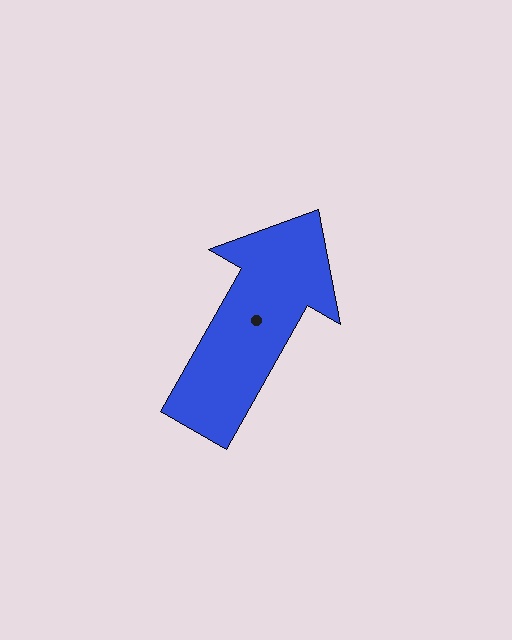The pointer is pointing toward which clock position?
Roughly 1 o'clock.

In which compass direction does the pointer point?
Northeast.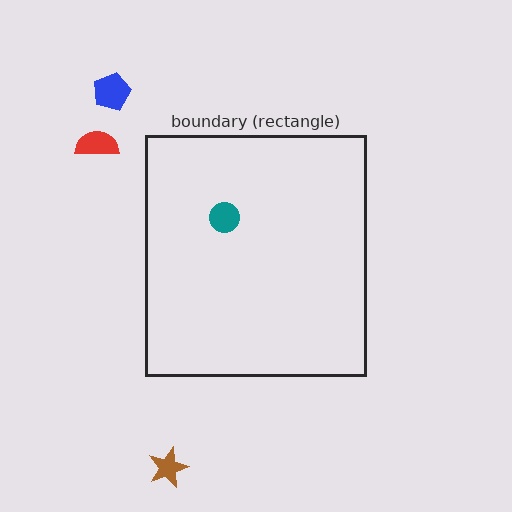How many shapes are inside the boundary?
1 inside, 3 outside.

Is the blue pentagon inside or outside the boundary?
Outside.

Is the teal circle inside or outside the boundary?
Inside.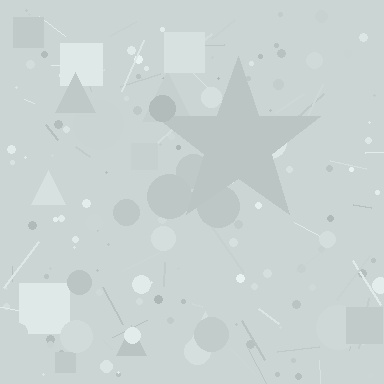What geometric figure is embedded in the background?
A star is embedded in the background.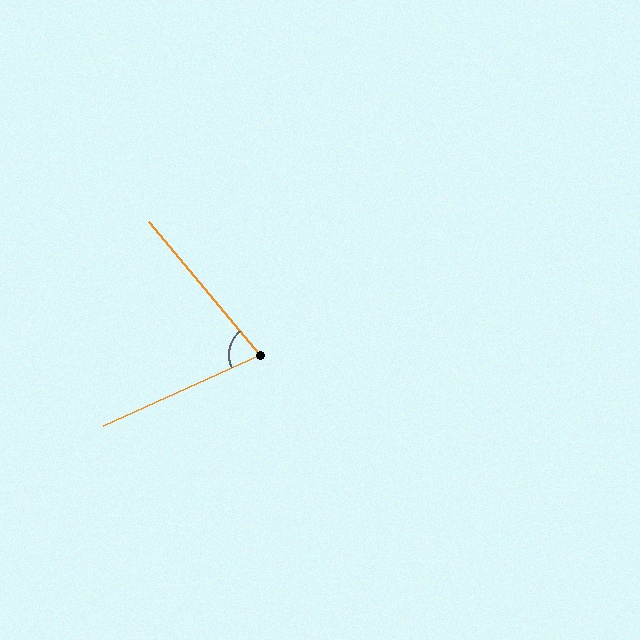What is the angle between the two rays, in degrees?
Approximately 75 degrees.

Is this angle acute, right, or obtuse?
It is acute.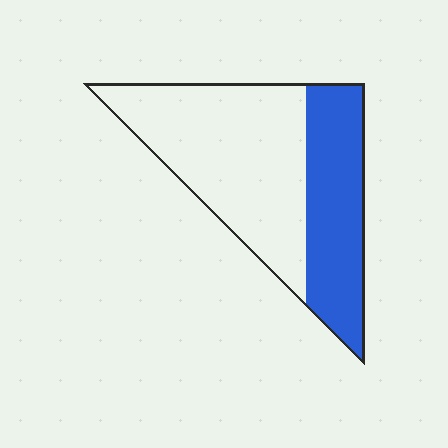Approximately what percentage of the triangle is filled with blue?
Approximately 35%.